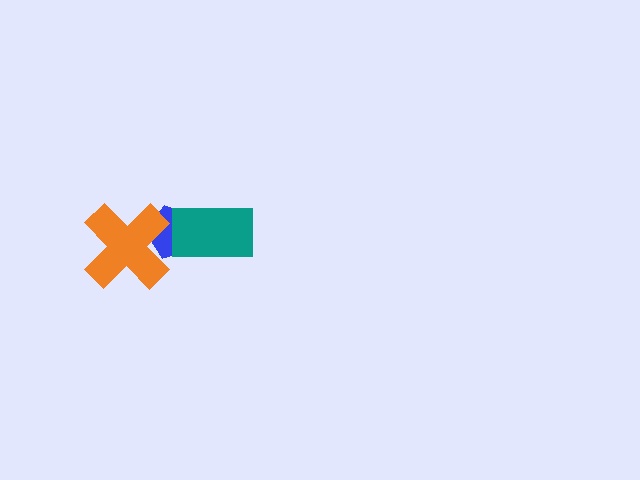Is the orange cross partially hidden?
No, no other shape covers it.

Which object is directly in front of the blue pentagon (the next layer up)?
The teal rectangle is directly in front of the blue pentagon.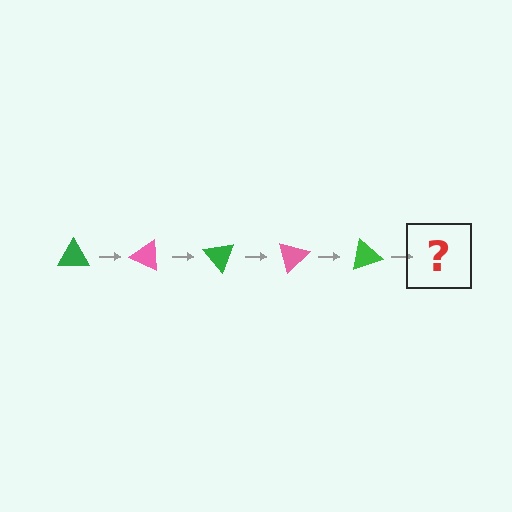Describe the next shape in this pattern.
It should be a pink triangle, rotated 125 degrees from the start.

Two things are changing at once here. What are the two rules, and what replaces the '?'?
The two rules are that it rotates 25 degrees each step and the color cycles through green and pink. The '?' should be a pink triangle, rotated 125 degrees from the start.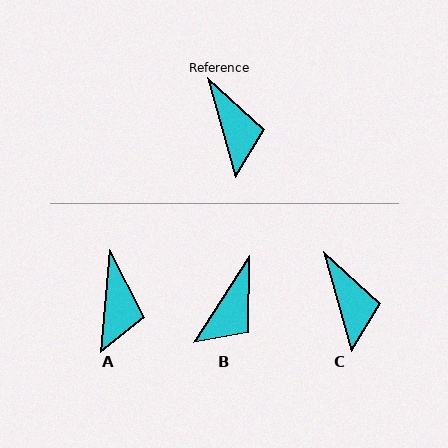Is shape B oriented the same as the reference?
No, it is off by about 49 degrees.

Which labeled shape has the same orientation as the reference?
C.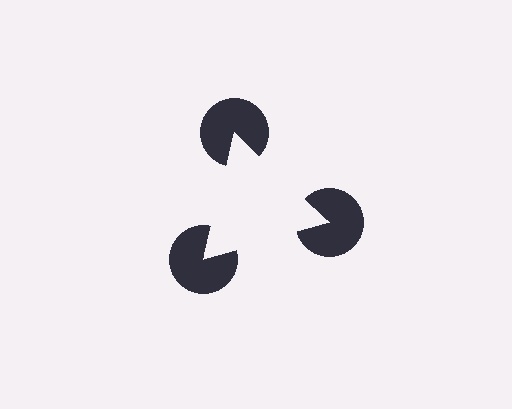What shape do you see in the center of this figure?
An illusory triangle — its edges are inferred from the aligned wedge cuts in the pac-man discs, not physically drawn.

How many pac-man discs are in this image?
There are 3 — one at each vertex of the illusory triangle.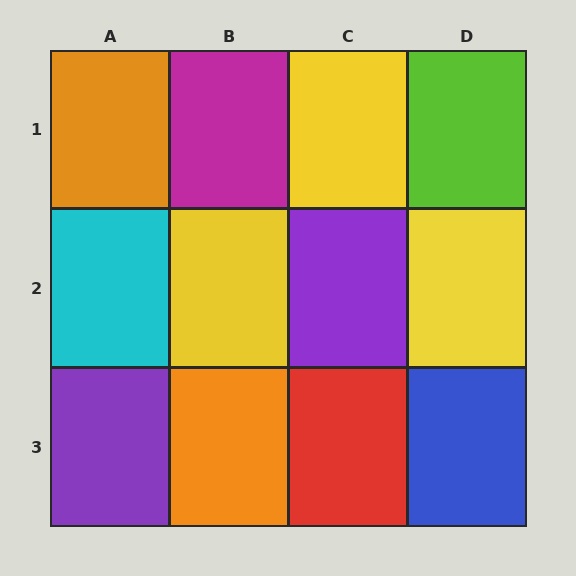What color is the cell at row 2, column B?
Yellow.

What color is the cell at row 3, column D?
Blue.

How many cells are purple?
2 cells are purple.